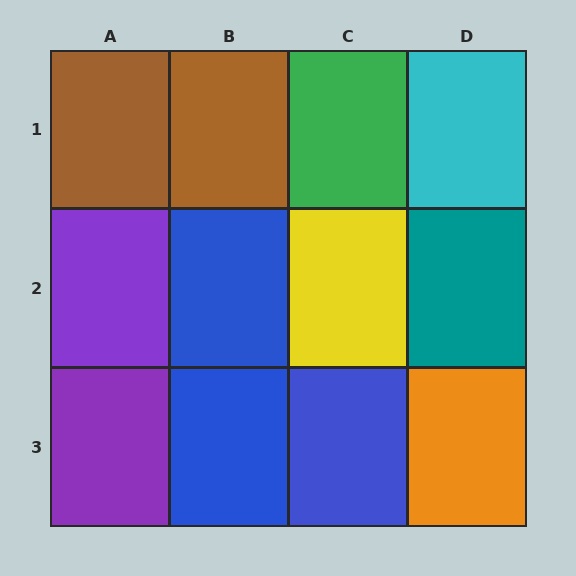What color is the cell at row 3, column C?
Blue.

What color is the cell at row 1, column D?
Cyan.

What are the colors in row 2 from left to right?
Purple, blue, yellow, teal.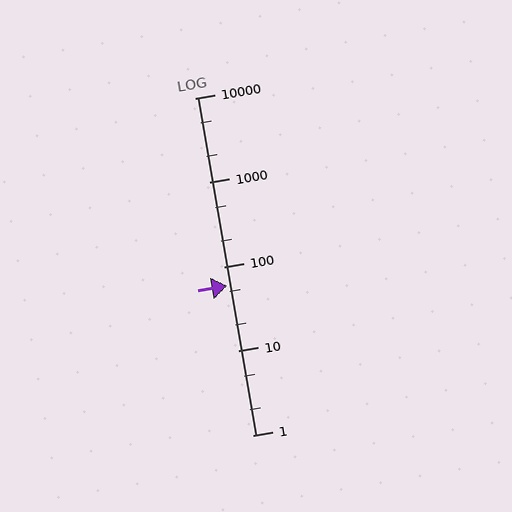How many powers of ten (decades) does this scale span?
The scale spans 4 decades, from 1 to 10000.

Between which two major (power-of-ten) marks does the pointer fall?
The pointer is between 10 and 100.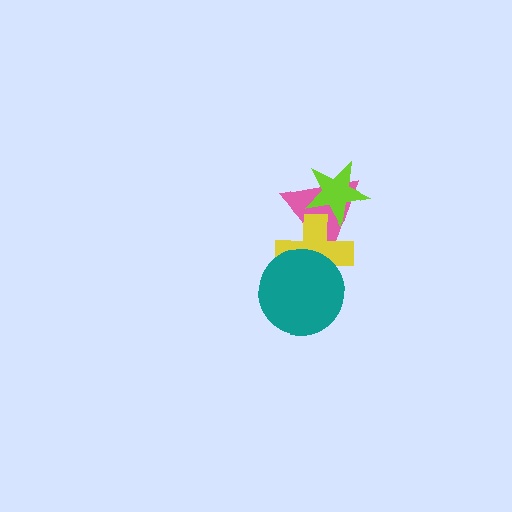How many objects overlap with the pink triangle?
2 objects overlap with the pink triangle.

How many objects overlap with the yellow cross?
3 objects overlap with the yellow cross.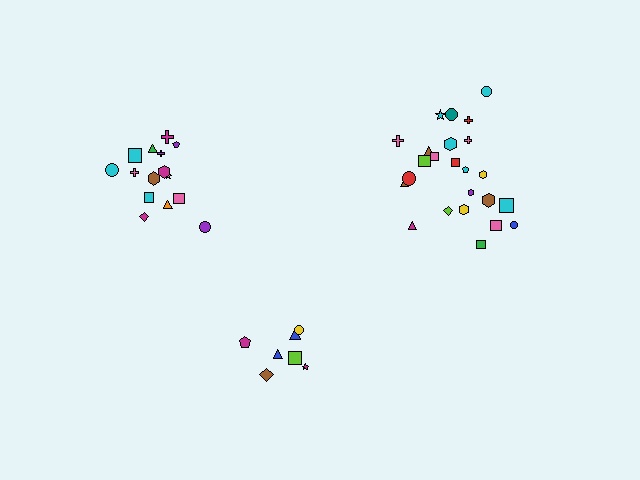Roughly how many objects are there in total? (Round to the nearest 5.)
Roughly 45 objects in total.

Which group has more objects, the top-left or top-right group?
The top-right group.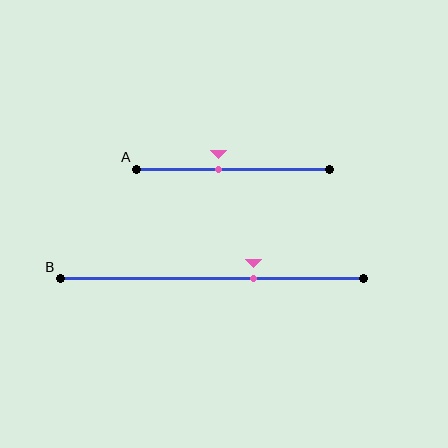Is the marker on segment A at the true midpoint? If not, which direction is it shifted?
No, the marker on segment A is shifted to the left by about 8% of the segment length.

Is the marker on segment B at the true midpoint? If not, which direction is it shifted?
No, the marker on segment B is shifted to the right by about 14% of the segment length.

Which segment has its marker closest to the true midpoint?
Segment A has its marker closest to the true midpoint.